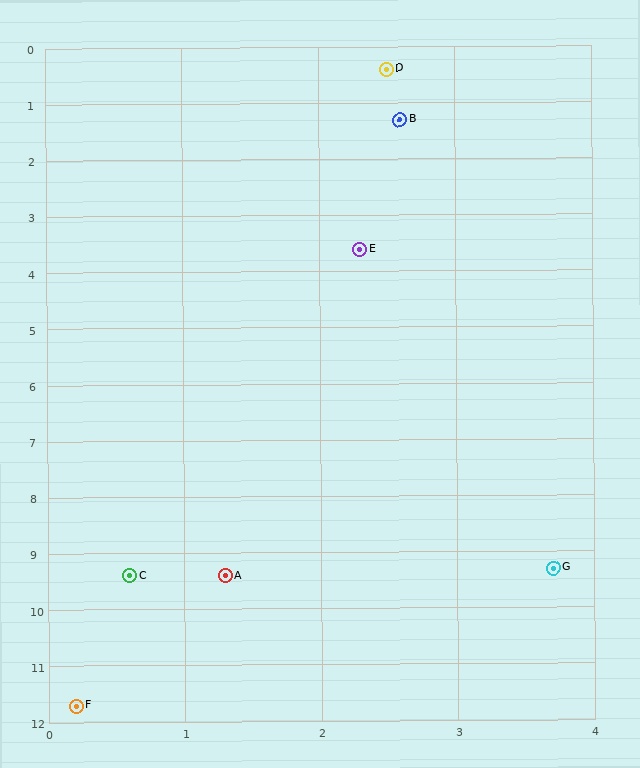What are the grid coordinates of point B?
Point B is at approximately (2.6, 1.3).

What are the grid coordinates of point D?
Point D is at approximately (2.5, 0.4).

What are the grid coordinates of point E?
Point E is at approximately (2.3, 3.6).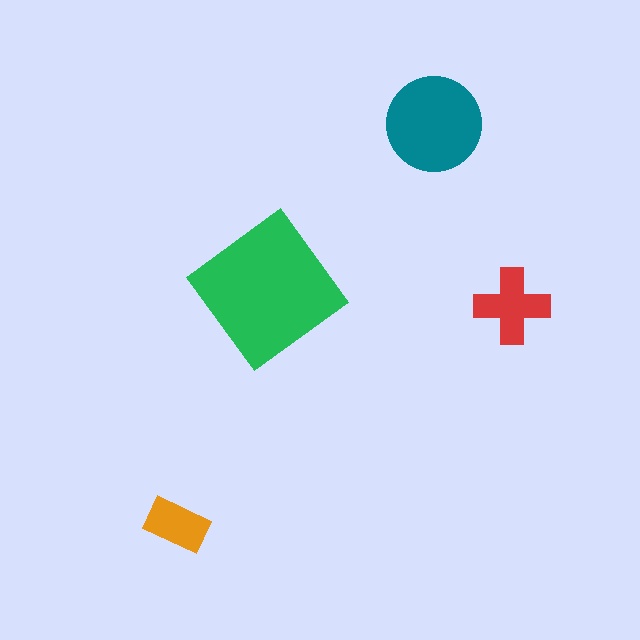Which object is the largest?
The green diamond.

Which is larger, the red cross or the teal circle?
The teal circle.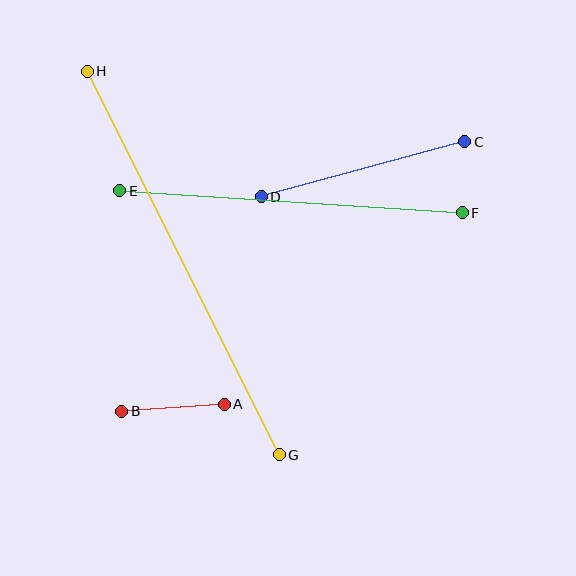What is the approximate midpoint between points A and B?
The midpoint is at approximately (173, 408) pixels.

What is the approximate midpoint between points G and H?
The midpoint is at approximately (183, 263) pixels.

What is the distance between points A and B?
The distance is approximately 103 pixels.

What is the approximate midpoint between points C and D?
The midpoint is at approximately (363, 169) pixels.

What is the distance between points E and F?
The distance is approximately 343 pixels.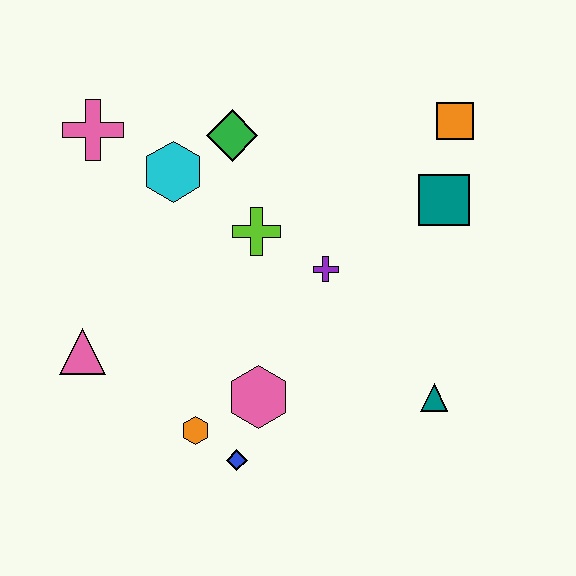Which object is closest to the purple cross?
The lime cross is closest to the purple cross.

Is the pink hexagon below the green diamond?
Yes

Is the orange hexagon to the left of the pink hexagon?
Yes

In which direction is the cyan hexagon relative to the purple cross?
The cyan hexagon is to the left of the purple cross.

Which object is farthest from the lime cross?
The teal triangle is farthest from the lime cross.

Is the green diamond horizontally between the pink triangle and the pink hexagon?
Yes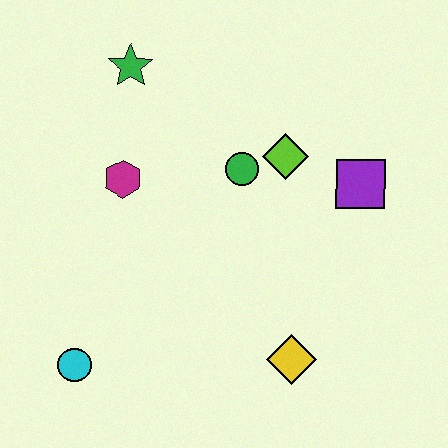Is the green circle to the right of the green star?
Yes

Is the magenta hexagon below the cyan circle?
No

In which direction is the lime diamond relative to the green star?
The lime diamond is to the right of the green star.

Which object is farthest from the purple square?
The cyan circle is farthest from the purple square.